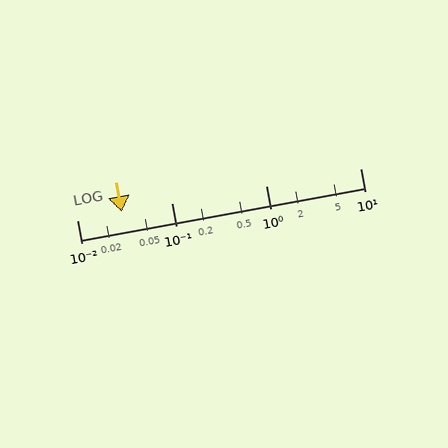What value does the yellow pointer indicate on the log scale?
The pointer indicates approximately 0.03.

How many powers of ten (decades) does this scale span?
The scale spans 3 decades, from 0.01 to 10.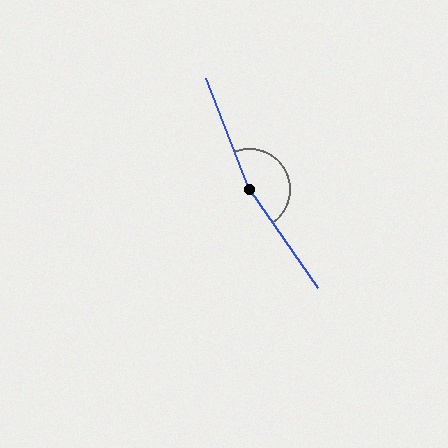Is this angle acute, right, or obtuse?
It is obtuse.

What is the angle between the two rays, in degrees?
Approximately 166 degrees.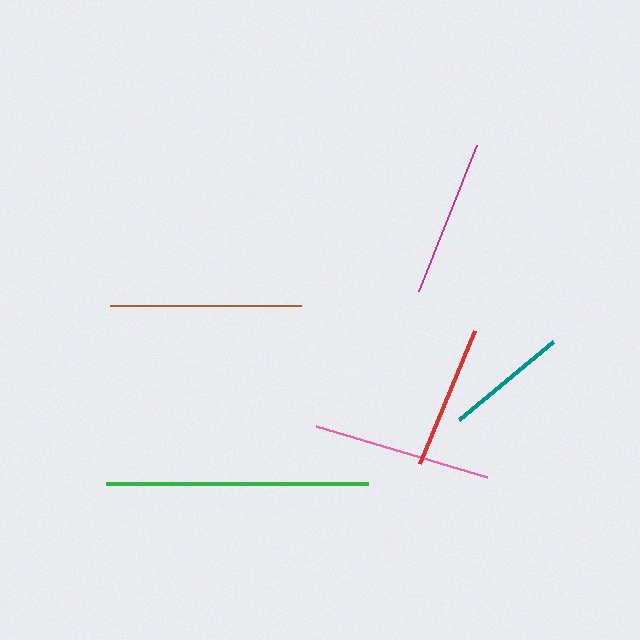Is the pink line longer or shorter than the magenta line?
The pink line is longer than the magenta line.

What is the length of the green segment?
The green segment is approximately 263 pixels long.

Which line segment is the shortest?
The teal line is the shortest at approximately 123 pixels.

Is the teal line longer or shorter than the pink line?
The pink line is longer than the teal line.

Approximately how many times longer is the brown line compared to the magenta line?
The brown line is approximately 1.2 times the length of the magenta line.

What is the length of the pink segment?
The pink segment is approximately 178 pixels long.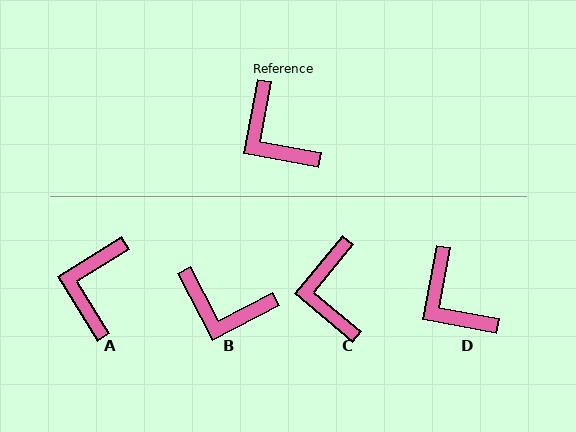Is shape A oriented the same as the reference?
No, it is off by about 48 degrees.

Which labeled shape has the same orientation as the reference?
D.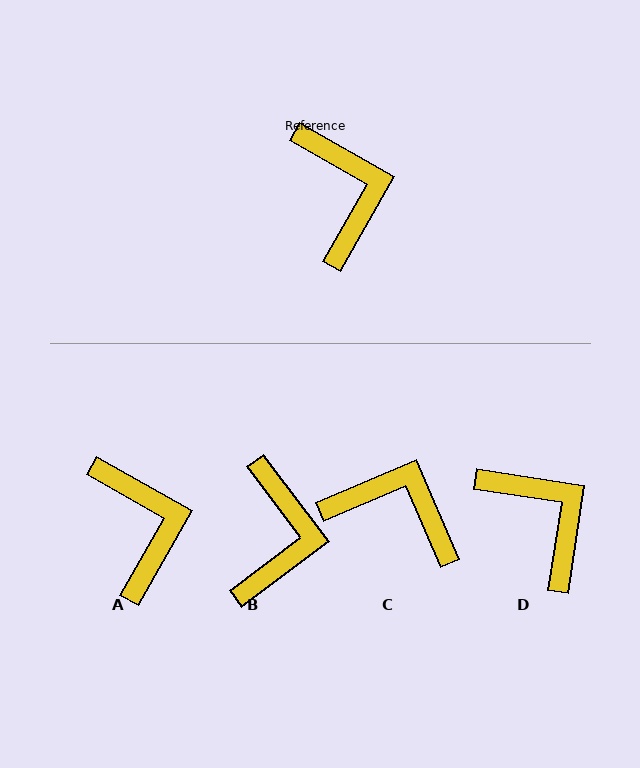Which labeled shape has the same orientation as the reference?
A.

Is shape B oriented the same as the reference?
No, it is off by about 23 degrees.